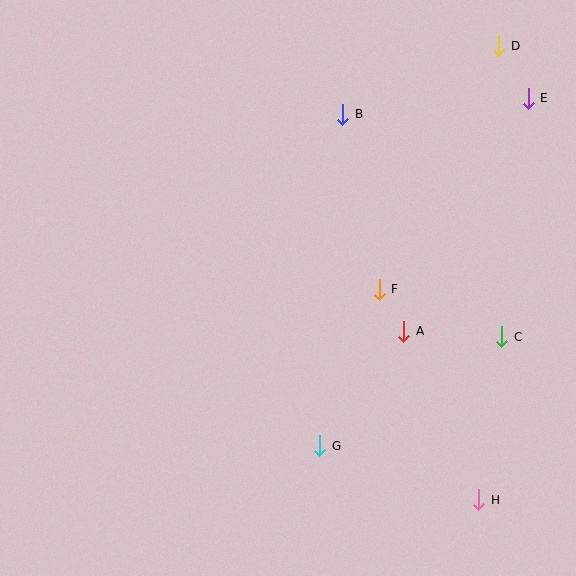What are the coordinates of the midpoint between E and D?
The midpoint between E and D is at (514, 72).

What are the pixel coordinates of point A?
Point A is at (404, 331).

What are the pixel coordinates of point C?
Point C is at (502, 337).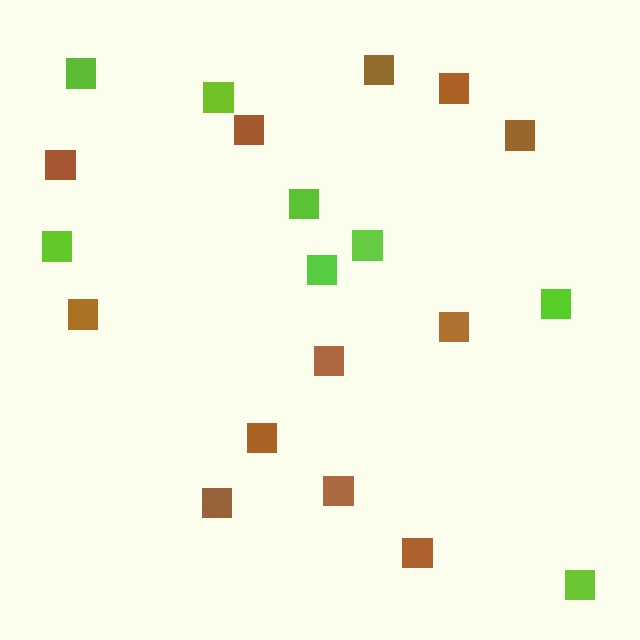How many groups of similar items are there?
There are 2 groups: one group of brown squares (12) and one group of lime squares (8).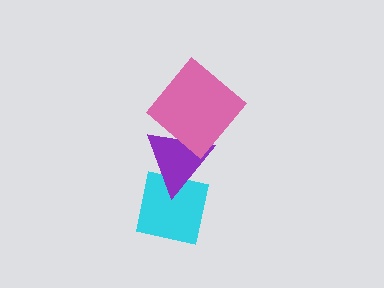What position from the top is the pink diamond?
The pink diamond is 1st from the top.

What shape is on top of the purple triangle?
The pink diamond is on top of the purple triangle.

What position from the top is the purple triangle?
The purple triangle is 2nd from the top.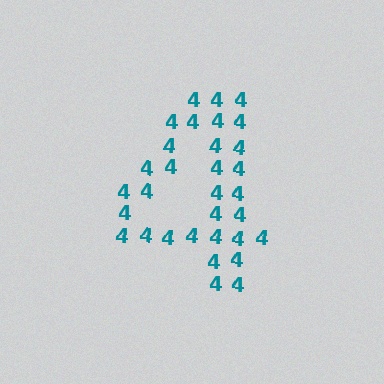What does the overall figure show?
The overall figure shows the digit 4.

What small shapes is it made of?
It is made of small digit 4's.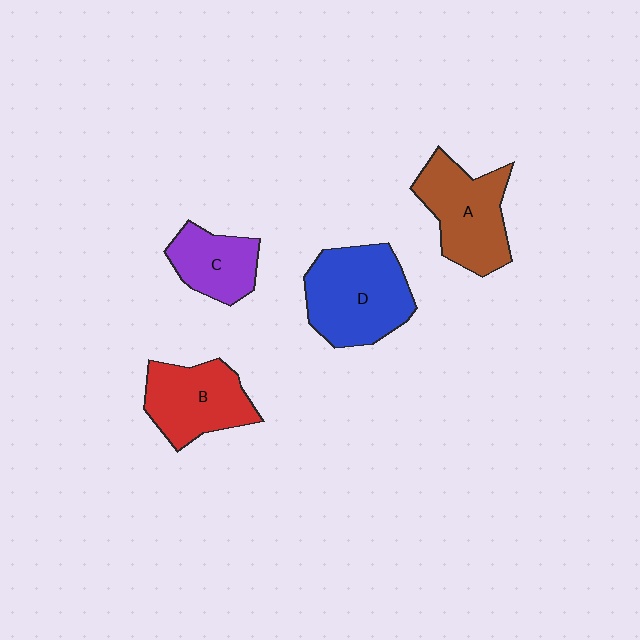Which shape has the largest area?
Shape D (blue).